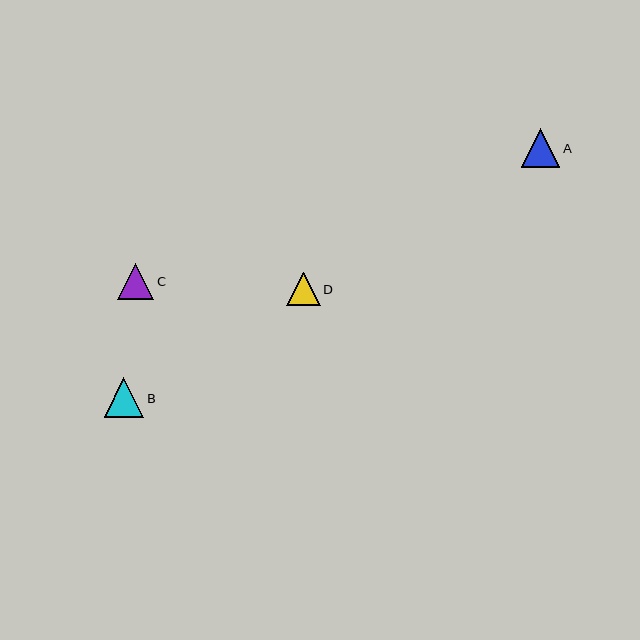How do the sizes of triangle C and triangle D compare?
Triangle C and triangle D are approximately the same size.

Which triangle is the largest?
Triangle B is the largest with a size of approximately 40 pixels.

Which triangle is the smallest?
Triangle D is the smallest with a size of approximately 33 pixels.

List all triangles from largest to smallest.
From largest to smallest: B, A, C, D.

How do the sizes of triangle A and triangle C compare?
Triangle A and triangle C are approximately the same size.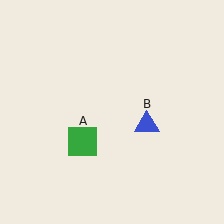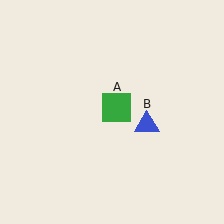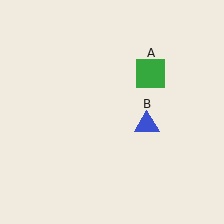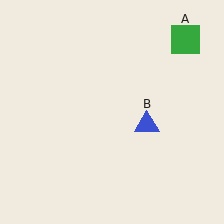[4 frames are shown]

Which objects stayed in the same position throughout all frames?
Blue triangle (object B) remained stationary.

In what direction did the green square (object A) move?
The green square (object A) moved up and to the right.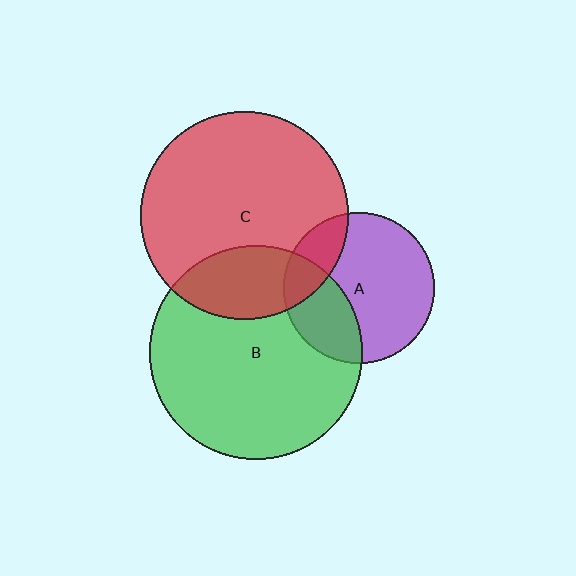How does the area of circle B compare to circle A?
Approximately 2.0 times.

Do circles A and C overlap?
Yes.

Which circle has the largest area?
Circle B (green).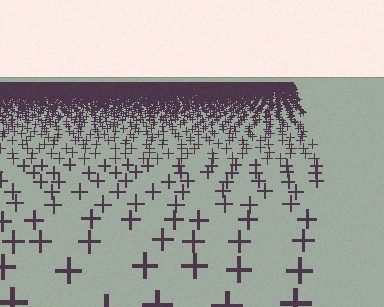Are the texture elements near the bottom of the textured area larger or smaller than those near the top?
Larger. Near the bottom, elements are closer to the viewer and appear at a bigger on-screen size.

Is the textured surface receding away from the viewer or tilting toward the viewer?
The surface is receding away from the viewer. Texture elements get smaller and denser toward the top.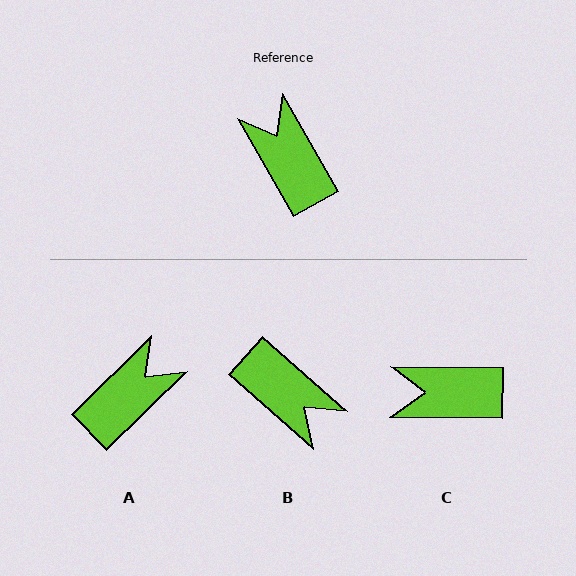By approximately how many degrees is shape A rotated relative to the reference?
Approximately 75 degrees clockwise.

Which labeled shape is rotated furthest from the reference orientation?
B, about 161 degrees away.